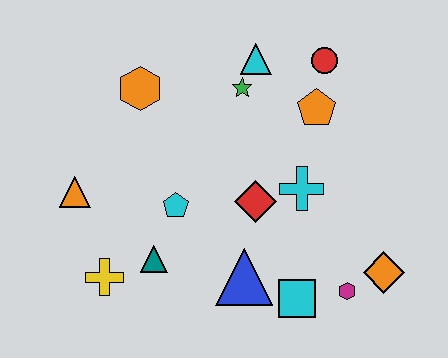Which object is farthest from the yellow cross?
The red circle is farthest from the yellow cross.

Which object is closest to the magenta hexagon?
The orange diamond is closest to the magenta hexagon.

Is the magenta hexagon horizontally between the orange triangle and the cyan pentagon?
No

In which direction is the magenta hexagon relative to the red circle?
The magenta hexagon is below the red circle.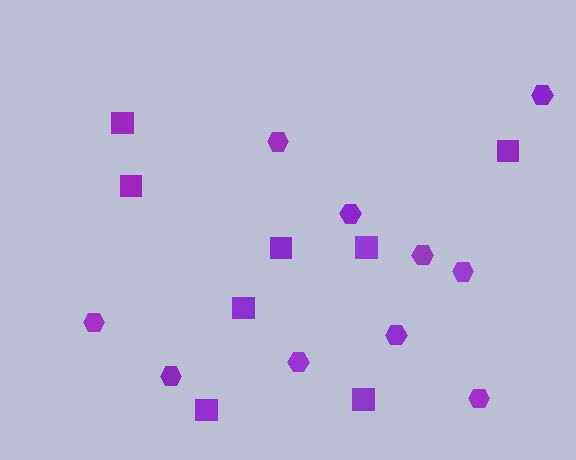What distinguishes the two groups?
There are 2 groups: one group of squares (8) and one group of hexagons (10).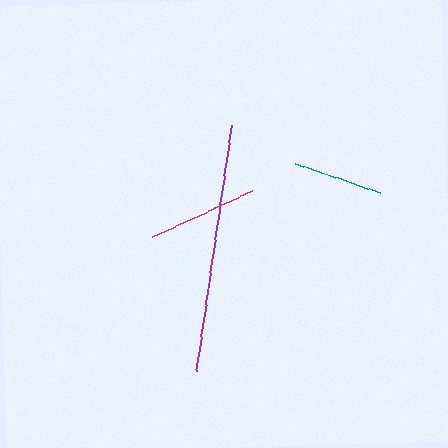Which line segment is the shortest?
The teal line is the shortest at approximately 91 pixels.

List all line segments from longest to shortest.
From longest to shortest: purple, magenta, teal.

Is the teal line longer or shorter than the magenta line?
The magenta line is longer than the teal line.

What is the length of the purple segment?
The purple segment is approximately 248 pixels long.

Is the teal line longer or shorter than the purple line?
The purple line is longer than the teal line.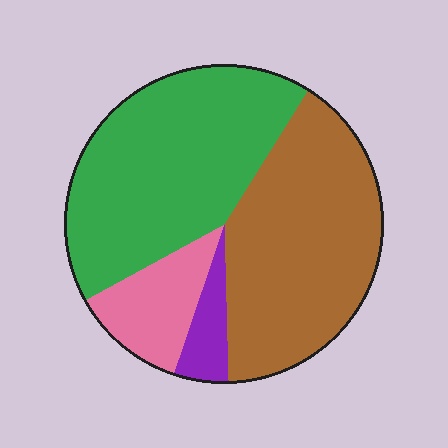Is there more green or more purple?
Green.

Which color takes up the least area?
Purple, at roughly 5%.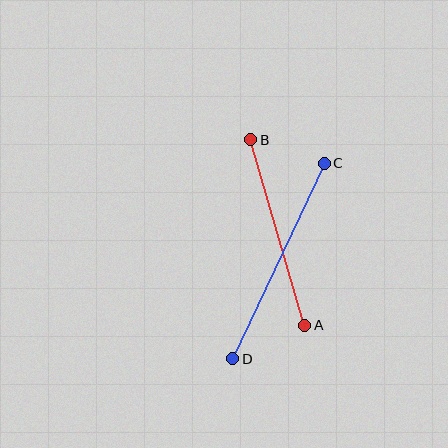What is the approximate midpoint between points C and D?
The midpoint is at approximately (278, 261) pixels.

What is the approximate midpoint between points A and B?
The midpoint is at approximately (278, 233) pixels.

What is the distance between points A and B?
The distance is approximately 193 pixels.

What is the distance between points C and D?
The distance is approximately 216 pixels.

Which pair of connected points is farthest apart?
Points C and D are farthest apart.